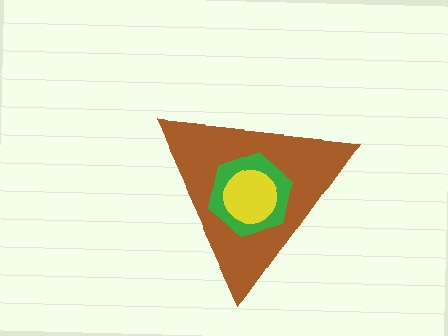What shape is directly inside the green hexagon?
The yellow circle.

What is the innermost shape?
The yellow circle.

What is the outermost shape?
The brown triangle.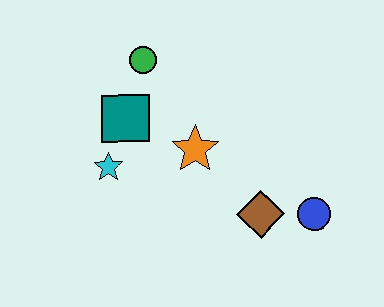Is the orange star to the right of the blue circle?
No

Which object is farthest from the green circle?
The blue circle is farthest from the green circle.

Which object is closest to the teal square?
The cyan star is closest to the teal square.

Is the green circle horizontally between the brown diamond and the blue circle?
No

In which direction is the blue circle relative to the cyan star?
The blue circle is to the right of the cyan star.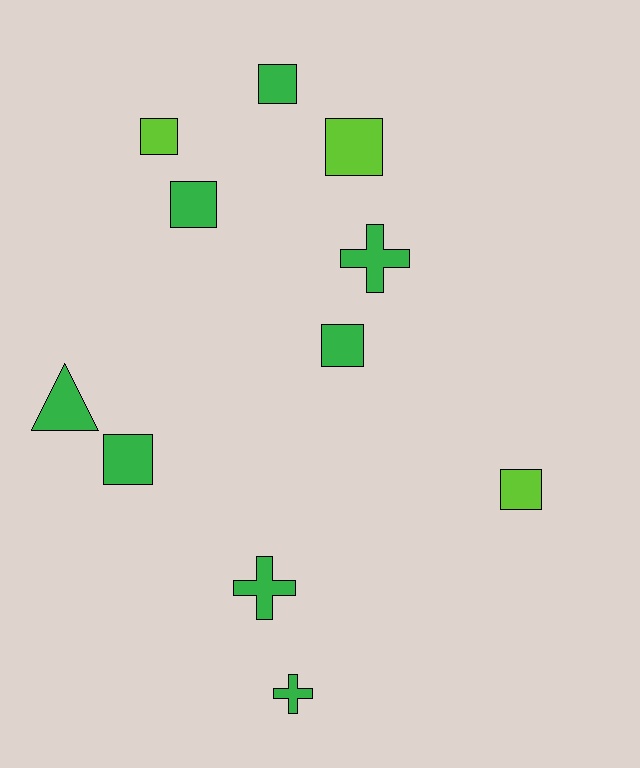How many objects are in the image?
There are 11 objects.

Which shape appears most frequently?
Square, with 7 objects.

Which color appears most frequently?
Green, with 8 objects.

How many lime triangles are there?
There are no lime triangles.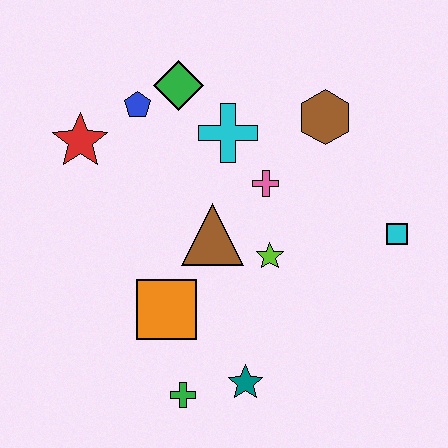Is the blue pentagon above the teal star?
Yes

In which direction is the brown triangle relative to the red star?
The brown triangle is to the right of the red star.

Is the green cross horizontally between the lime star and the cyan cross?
No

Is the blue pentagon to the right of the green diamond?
No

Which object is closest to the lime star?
The brown triangle is closest to the lime star.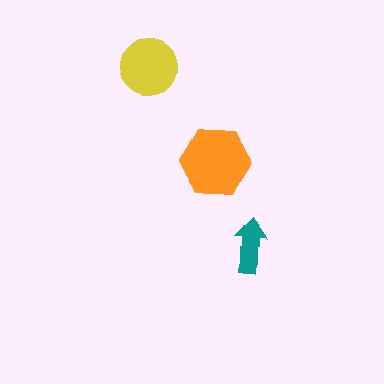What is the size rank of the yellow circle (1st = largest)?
2nd.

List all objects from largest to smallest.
The orange hexagon, the yellow circle, the teal arrow.